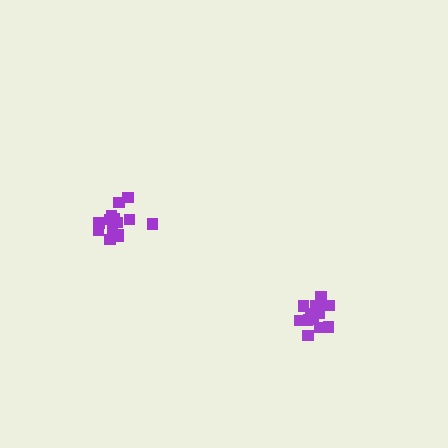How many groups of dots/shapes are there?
There are 2 groups.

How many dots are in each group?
Group 1: 14 dots, Group 2: 14 dots (28 total).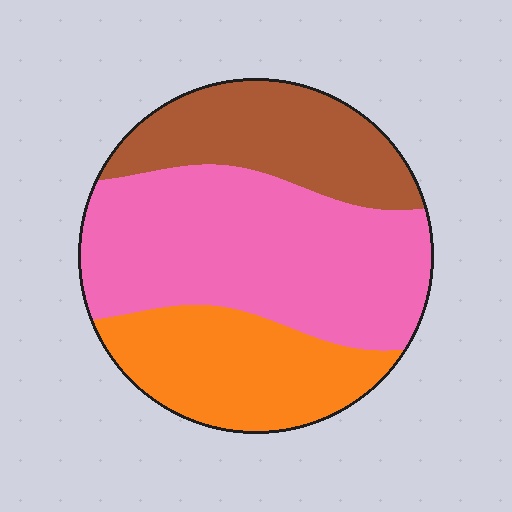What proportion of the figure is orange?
Orange takes up between a sixth and a third of the figure.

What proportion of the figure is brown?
Brown takes up between a sixth and a third of the figure.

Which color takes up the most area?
Pink, at roughly 50%.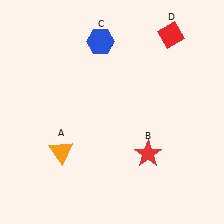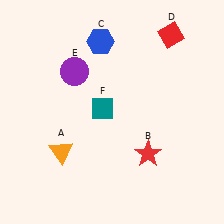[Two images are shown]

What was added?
A purple circle (E), a teal diamond (F) were added in Image 2.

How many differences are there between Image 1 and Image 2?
There are 2 differences between the two images.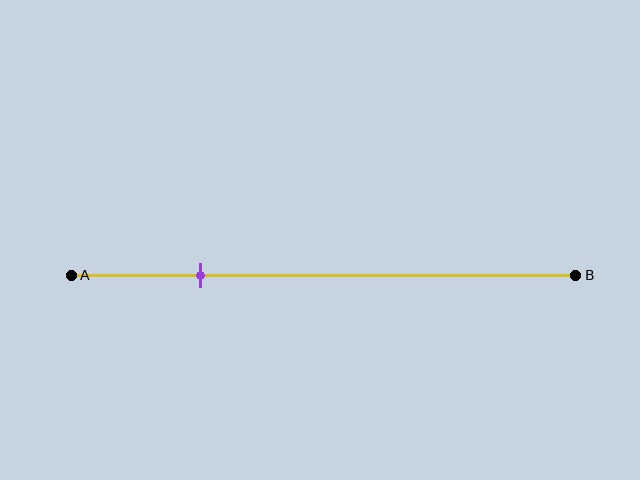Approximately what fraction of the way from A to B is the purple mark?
The purple mark is approximately 25% of the way from A to B.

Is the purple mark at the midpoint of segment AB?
No, the mark is at about 25% from A, not at the 50% midpoint.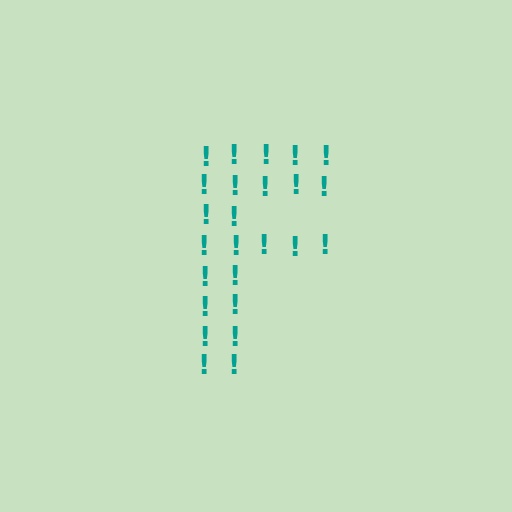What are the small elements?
The small elements are exclamation marks.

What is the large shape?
The large shape is the letter F.